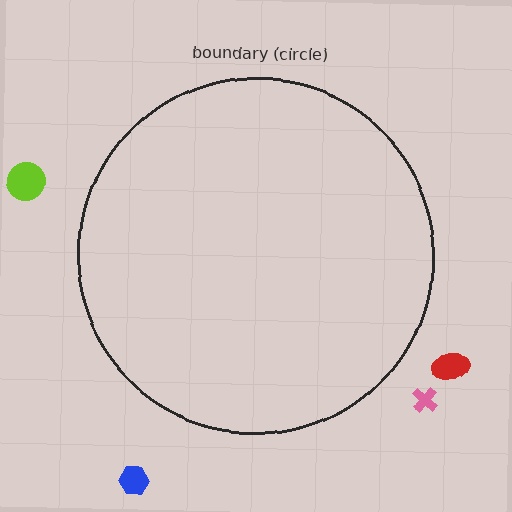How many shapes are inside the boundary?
0 inside, 4 outside.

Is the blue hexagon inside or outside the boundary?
Outside.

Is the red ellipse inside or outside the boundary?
Outside.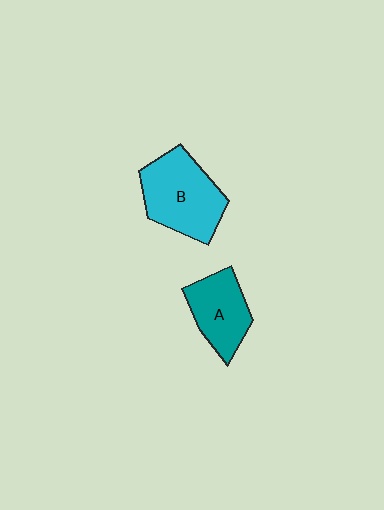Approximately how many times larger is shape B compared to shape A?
Approximately 1.4 times.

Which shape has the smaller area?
Shape A (teal).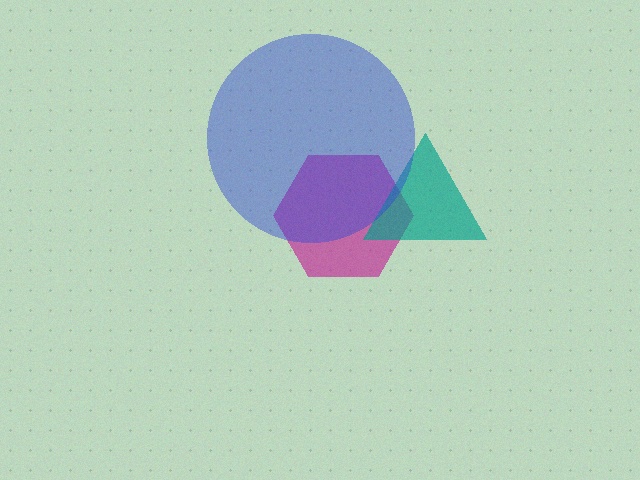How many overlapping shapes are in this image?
There are 3 overlapping shapes in the image.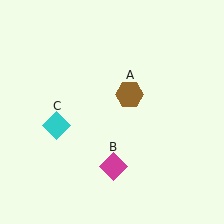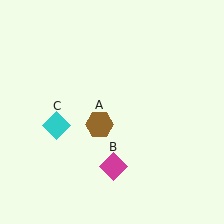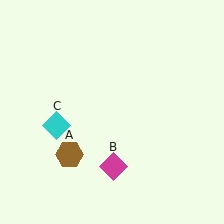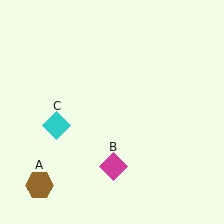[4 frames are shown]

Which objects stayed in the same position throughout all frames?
Magenta diamond (object B) and cyan diamond (object C) remained stationary.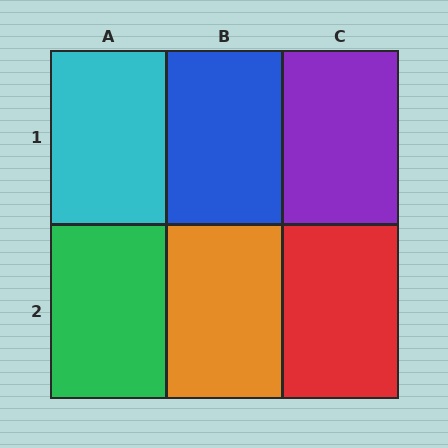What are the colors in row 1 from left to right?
Cyan, blue, purple.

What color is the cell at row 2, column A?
Green.